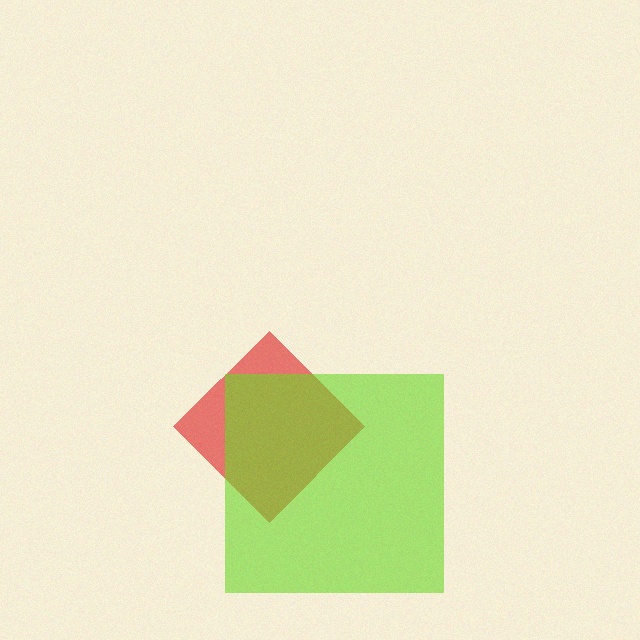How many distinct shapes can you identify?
There are 2 distinct shapes: a red diamond, a lime square.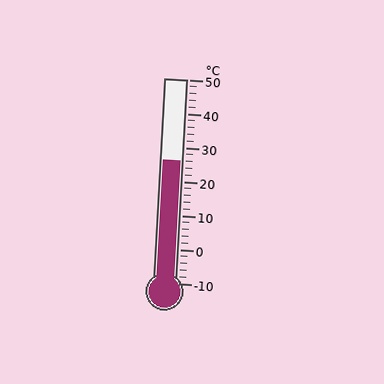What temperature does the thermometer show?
The thermometer shows approximately 26°C.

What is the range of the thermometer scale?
The thermometer scale ranges from -10°C to 50°C.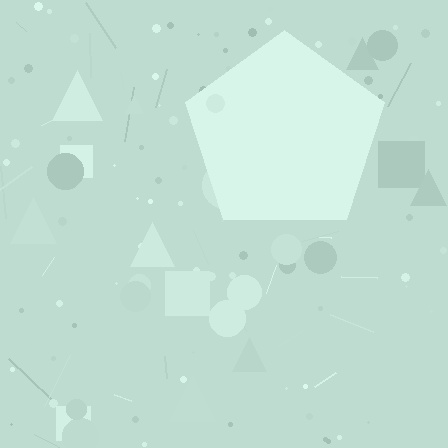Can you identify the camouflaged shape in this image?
The camouflaged shape is a pentagon.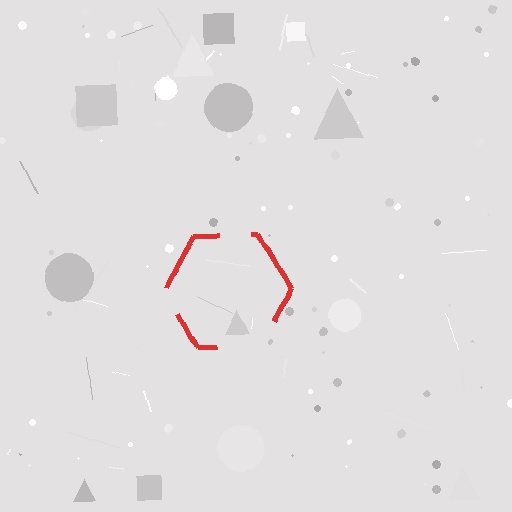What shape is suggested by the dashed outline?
The dashed outline suggests a hexagon.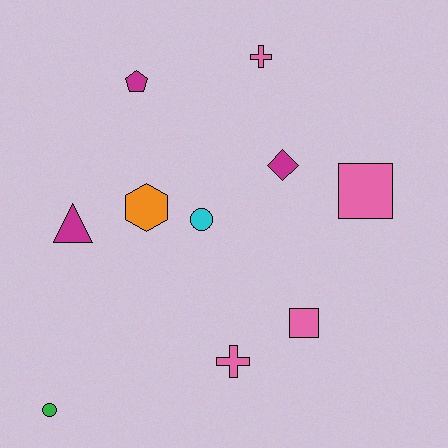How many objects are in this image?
There are 10 objects.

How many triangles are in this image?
There is 1 triangle.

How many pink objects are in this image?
There are 4 pink objects.